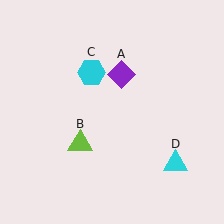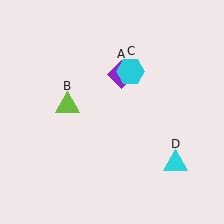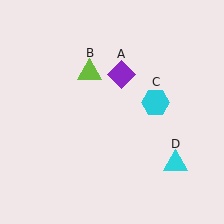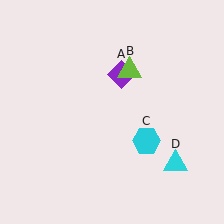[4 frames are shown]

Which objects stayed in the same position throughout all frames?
Purple diamond (object A) and cyan triangle (object D) remained stationary.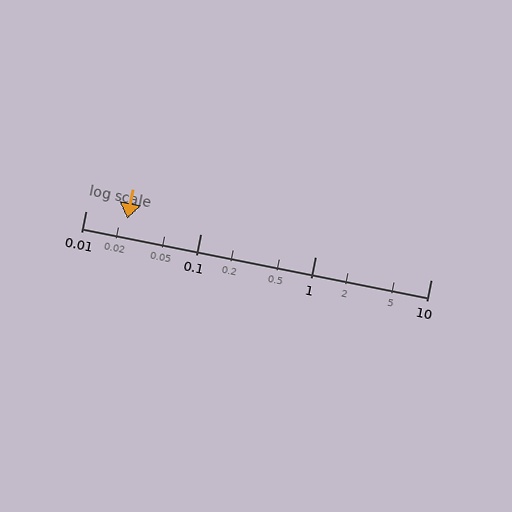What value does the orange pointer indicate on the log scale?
The pointer indicates approximately 0.023.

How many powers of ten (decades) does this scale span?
The scale spans 3 decades, from 0.01 to 10.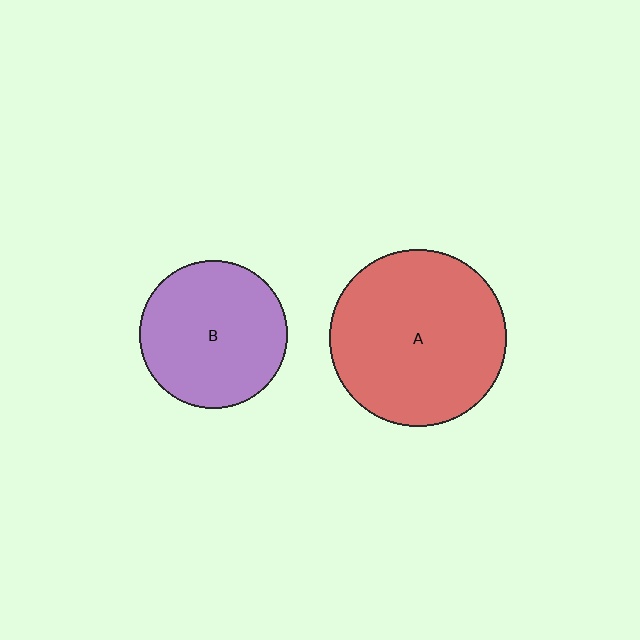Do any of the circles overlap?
No, none of the circles overlap.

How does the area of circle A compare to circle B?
Approximately 1.4 times.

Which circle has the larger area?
Circle A (red).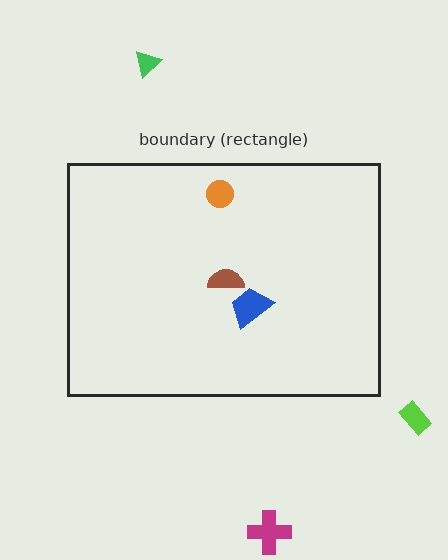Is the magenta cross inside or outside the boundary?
Outside.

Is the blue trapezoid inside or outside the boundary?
Inside.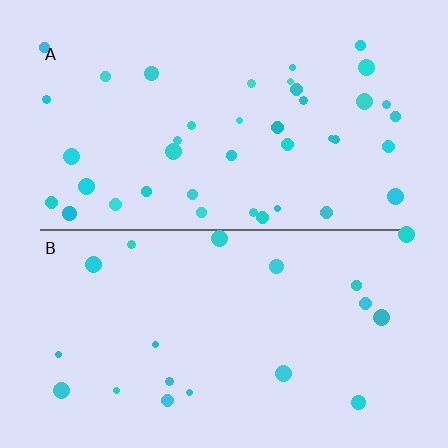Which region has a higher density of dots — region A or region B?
A (the top).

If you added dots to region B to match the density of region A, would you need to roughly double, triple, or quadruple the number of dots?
Approximately double.